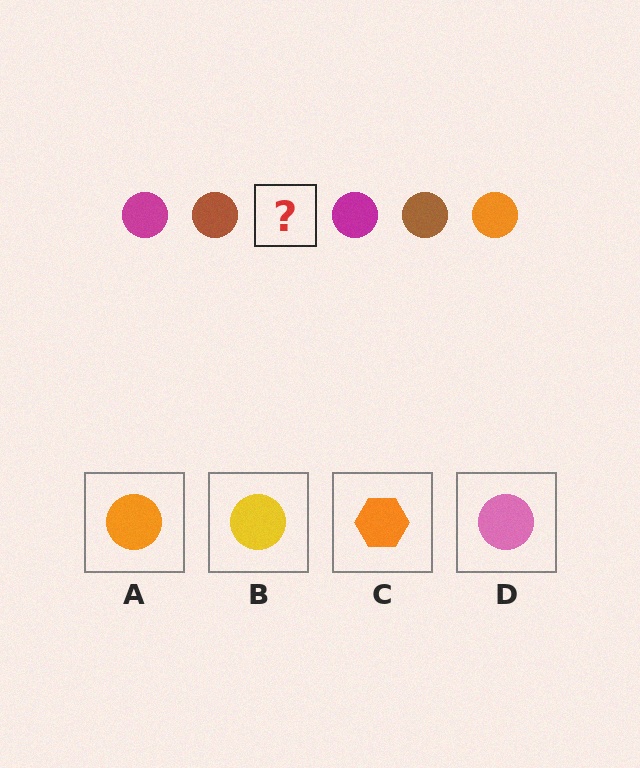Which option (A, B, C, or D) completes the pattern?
A.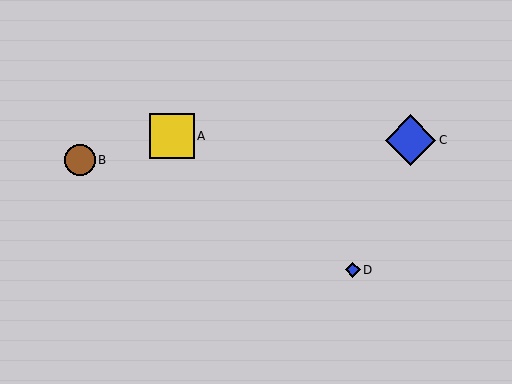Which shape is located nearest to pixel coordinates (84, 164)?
The brown circle (labeled B) at (80, 160) is nearest to that location.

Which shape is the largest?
The blue diamond (labeled C) is the largest.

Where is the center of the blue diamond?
The center of the blue diamond is at (411, 140).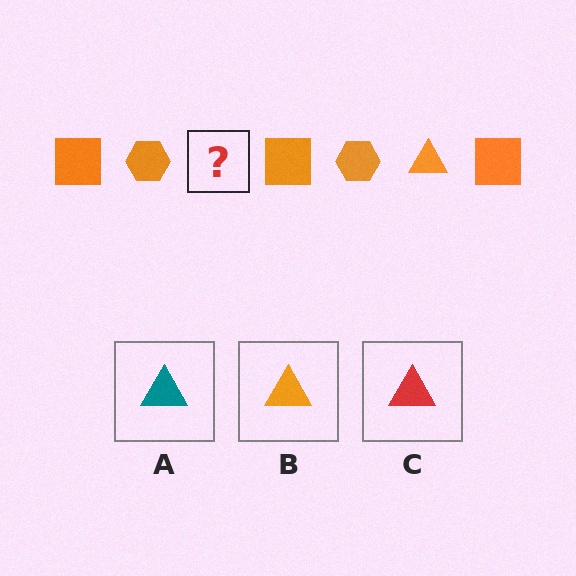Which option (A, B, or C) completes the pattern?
B.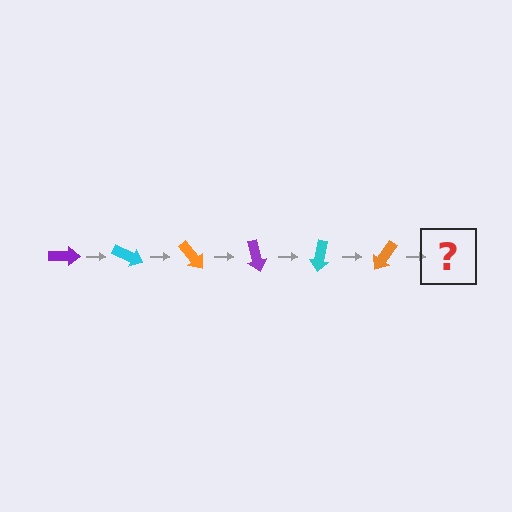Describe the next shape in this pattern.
It should be a purple arrow, rotated 150 degrees from the start.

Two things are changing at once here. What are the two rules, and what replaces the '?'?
The two rules are that it rotates 25 degrees each step and the color cycles through purple, cyan, and orange. The '?' should be a purple arrow, rotated 150 degrees from the start.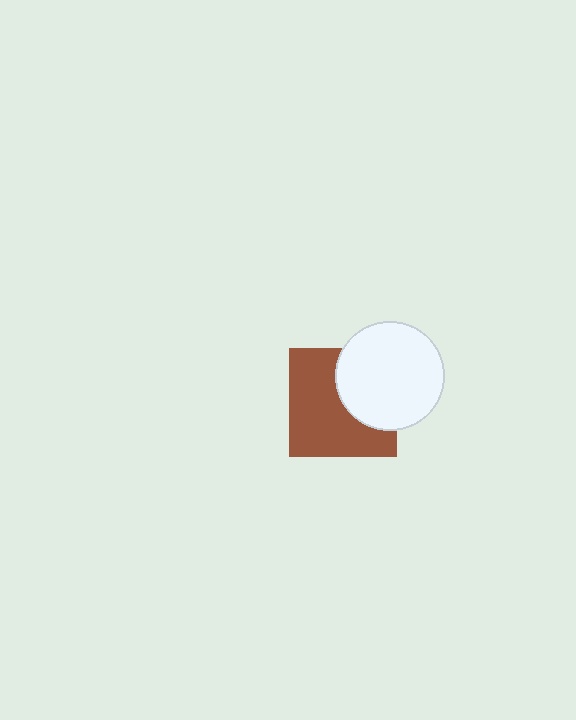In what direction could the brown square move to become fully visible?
The brown square could move left. That would shift it out from behind the white circle entirely.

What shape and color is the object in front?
The object in front is a white circle.